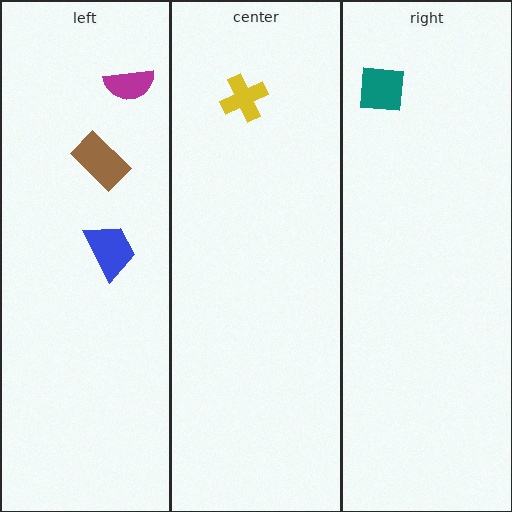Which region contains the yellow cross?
The center region.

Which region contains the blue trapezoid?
The left region.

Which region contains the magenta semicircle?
The left region.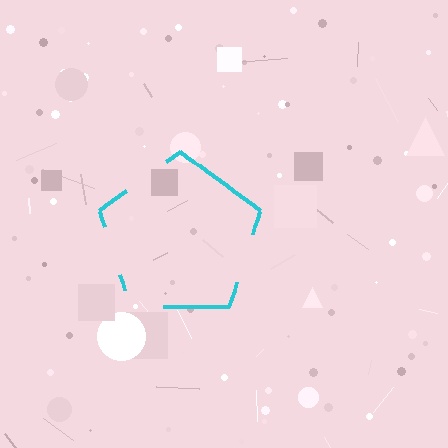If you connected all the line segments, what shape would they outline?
They would outline a pentagon.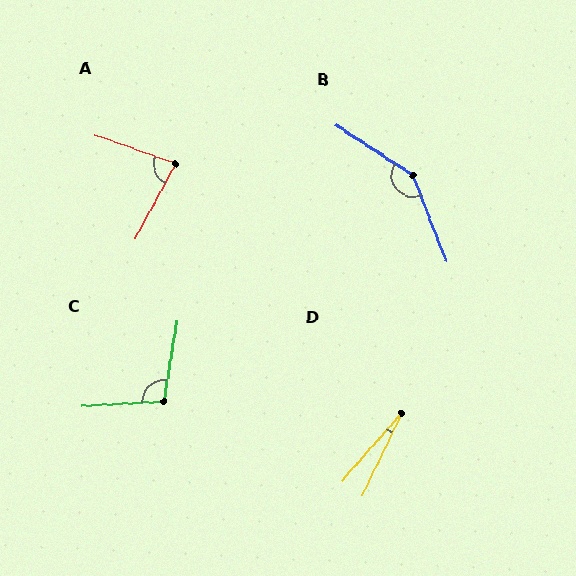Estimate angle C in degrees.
Approximately 103 degrees.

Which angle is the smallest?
D, at approximately 16 degrees.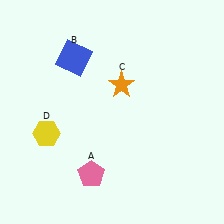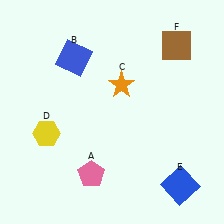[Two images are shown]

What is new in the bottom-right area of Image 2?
A blue square (E) was added in the bottom-right area of Image 2.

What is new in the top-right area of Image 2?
A brown square (F) was added in the top-right area of Image 2.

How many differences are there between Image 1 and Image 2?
There are 2 differences between the two images.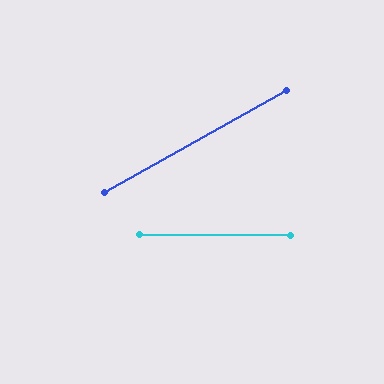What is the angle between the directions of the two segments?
Approximately 30 degrees.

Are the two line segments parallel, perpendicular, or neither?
Neither parallel nor perpendicular — they differ by about 30°.